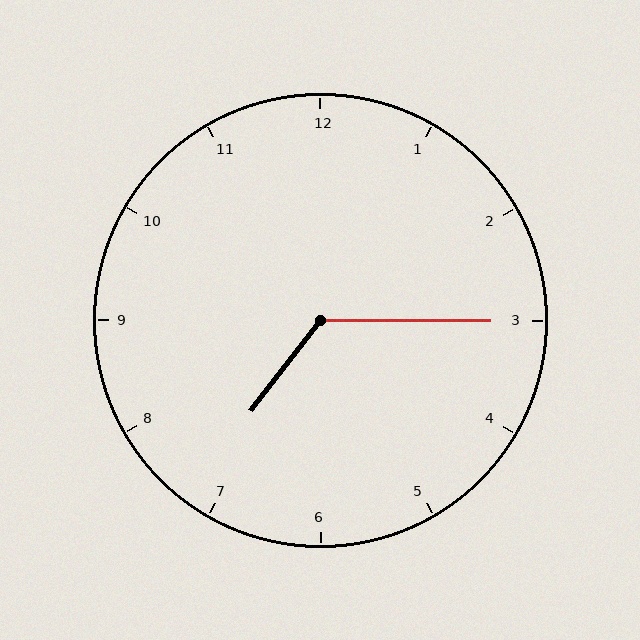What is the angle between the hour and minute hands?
Approximately 128 degrees.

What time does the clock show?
7:15.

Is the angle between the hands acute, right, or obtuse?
It is obtuse.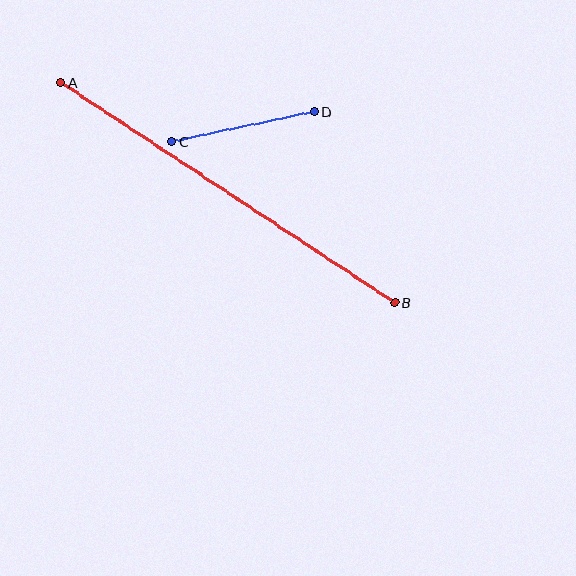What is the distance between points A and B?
The distance is approximately 399 pixels.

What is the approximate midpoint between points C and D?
The midpoint is at approximately (243, 127) pixels.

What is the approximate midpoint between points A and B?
The midpoint is at approximately (228, 193) pixels.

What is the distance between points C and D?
The distance is approximately 146 pixels.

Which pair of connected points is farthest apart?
Points A and B are farthest apart.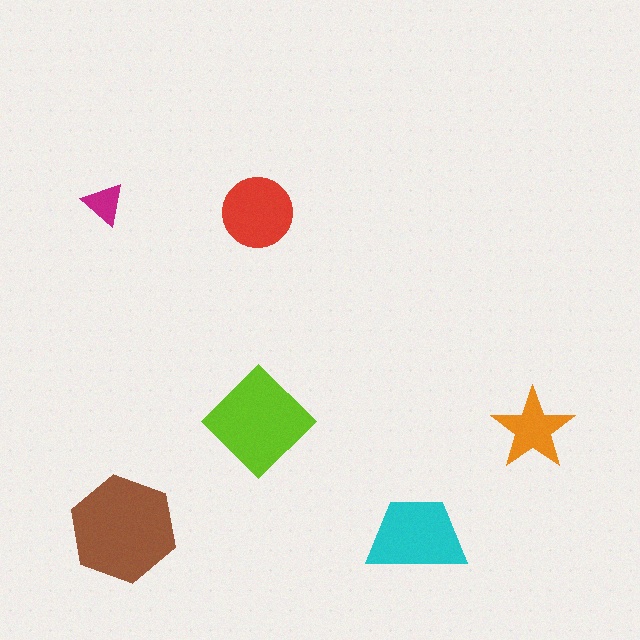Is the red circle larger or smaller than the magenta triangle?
Larger.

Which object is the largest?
The brown hexagon.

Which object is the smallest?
The magenta triangle.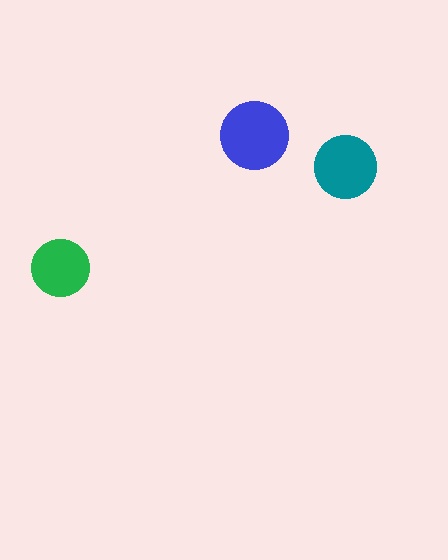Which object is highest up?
The blue circle is topmost.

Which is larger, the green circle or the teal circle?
The teal one.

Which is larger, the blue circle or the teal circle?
The blue one.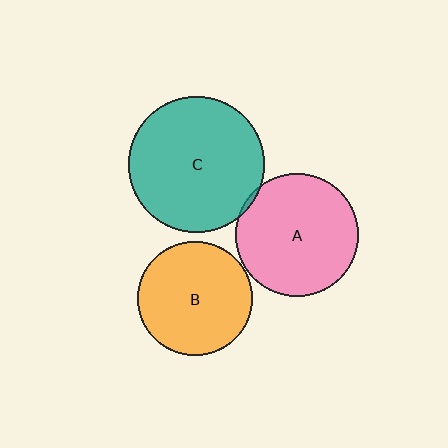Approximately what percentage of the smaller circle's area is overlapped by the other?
Approximately 5%.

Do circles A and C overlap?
Yes.